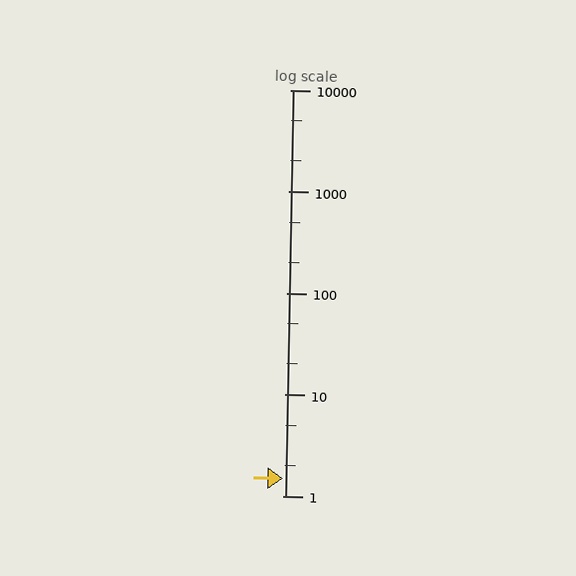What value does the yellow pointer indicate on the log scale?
The pointer indicates approximately 1.5.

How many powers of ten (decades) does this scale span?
The scale spans 4 decades, from 1 to 10000.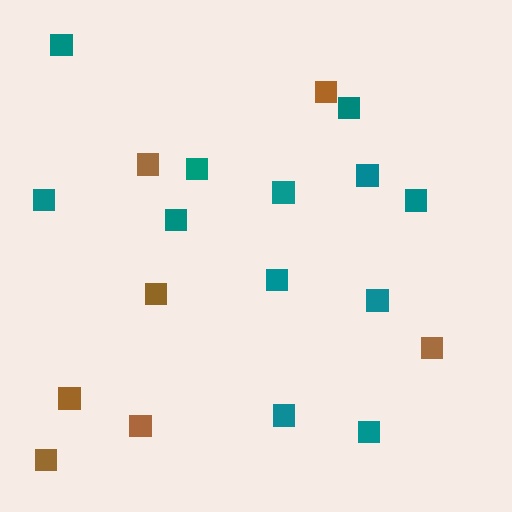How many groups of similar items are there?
There are 2 groups: one group of teal squares (12) and one group of brown squares (7).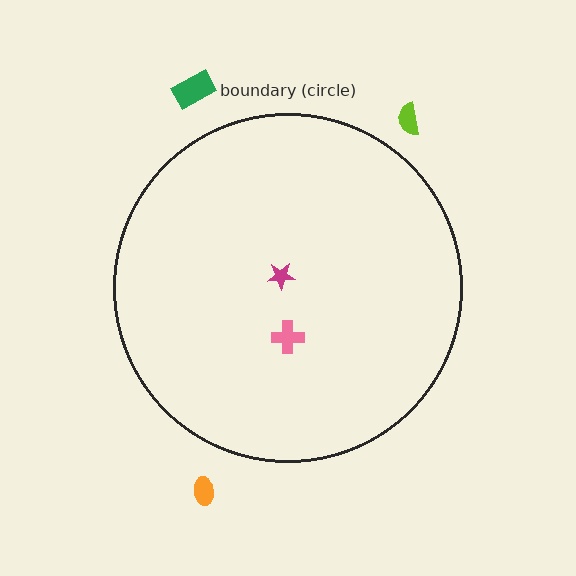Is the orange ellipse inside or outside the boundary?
Outside.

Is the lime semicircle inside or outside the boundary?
Outside.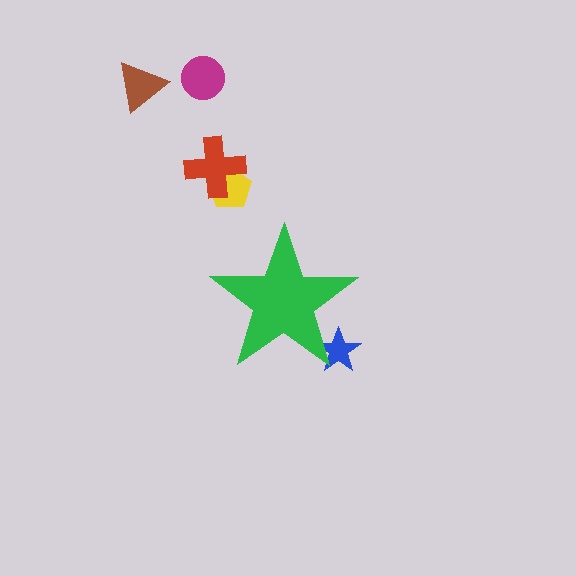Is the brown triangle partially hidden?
No, the brown triangle is fully visible.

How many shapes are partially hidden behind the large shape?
1 shape is partially hidden.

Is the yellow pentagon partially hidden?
No, the yellow pentagon is fully visible.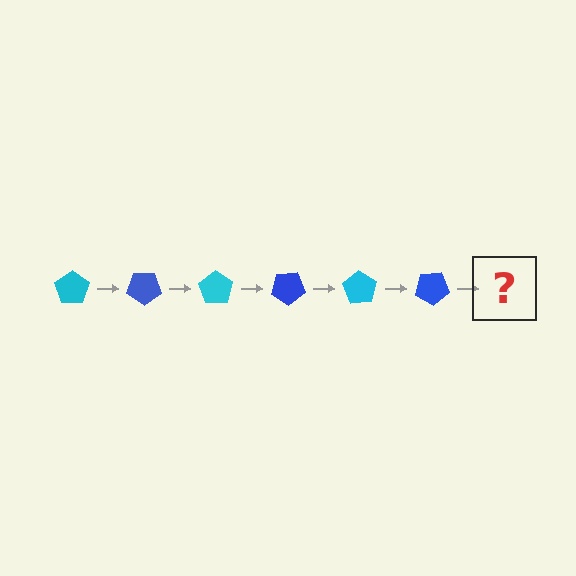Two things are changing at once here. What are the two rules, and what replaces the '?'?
The two rules are that it rotates 35 degrees each step and the color cycles through cyan and blue. The '?' should be a cyan pentagon, rotated 210 degrees from the start.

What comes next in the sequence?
The next element should be a cyan pentagon, rotated 210 degrees from the start.